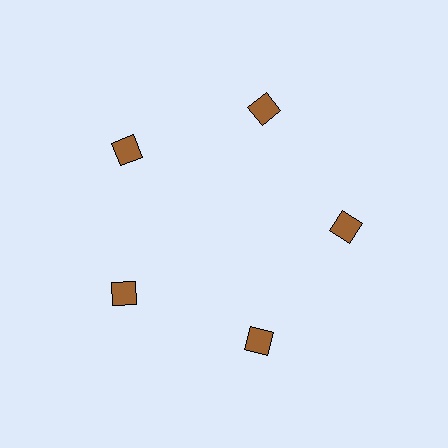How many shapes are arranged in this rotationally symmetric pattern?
There are 5 shapes, arranged in 5 groups of 1.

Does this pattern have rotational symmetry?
Yes, this pattern has 5-fold rotational symmetry. It looks the same after rotating 72 degrees around the center.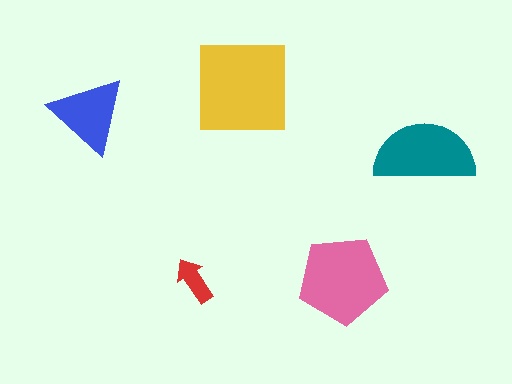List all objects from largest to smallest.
The yellow square, the pink pentagon, the teal semicircle, the blue triangle, the red arrow.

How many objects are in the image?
There are 5 objects in the image.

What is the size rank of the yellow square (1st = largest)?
1st.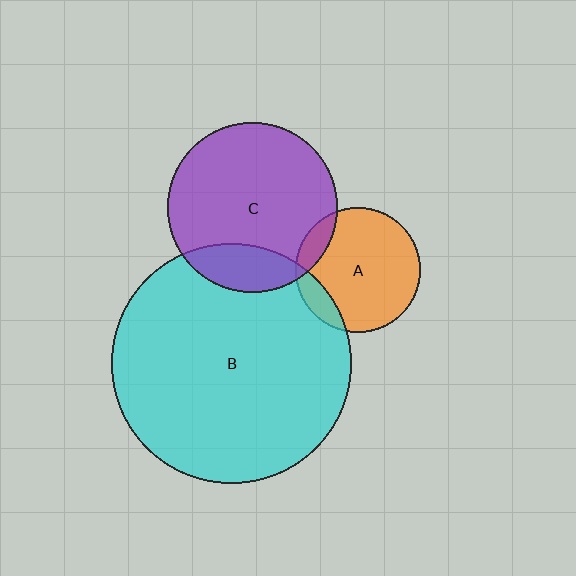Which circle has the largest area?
Circle B (cyan).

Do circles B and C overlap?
Yes.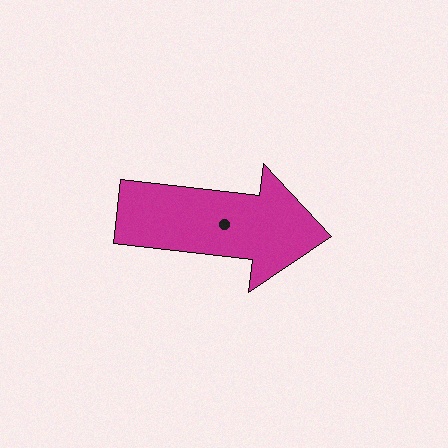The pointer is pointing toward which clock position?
Roughly 3 o'clock.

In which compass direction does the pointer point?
East.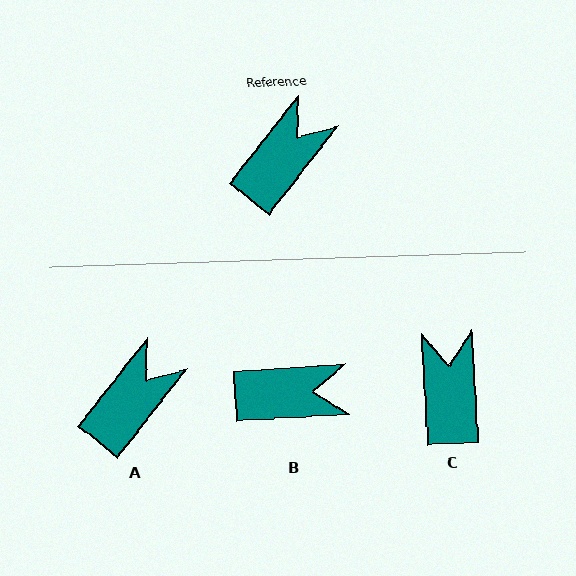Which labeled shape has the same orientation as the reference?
A.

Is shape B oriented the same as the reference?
No, it is off by about 48 degrees.